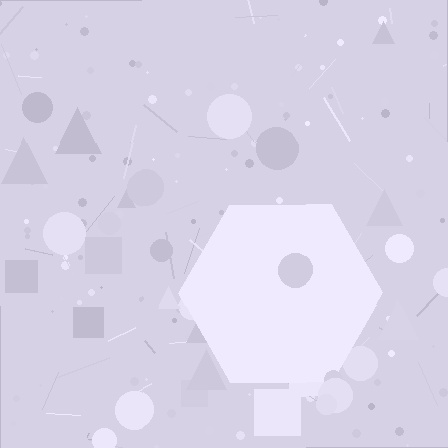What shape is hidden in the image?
A hexagon is hidden in the image.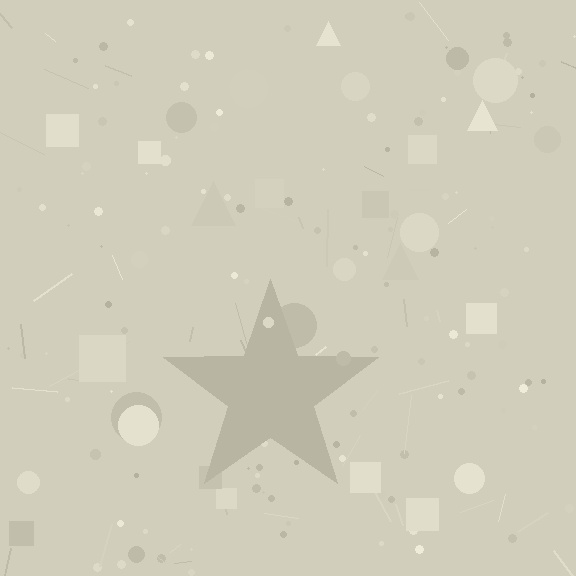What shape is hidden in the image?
A star is hidden in the image.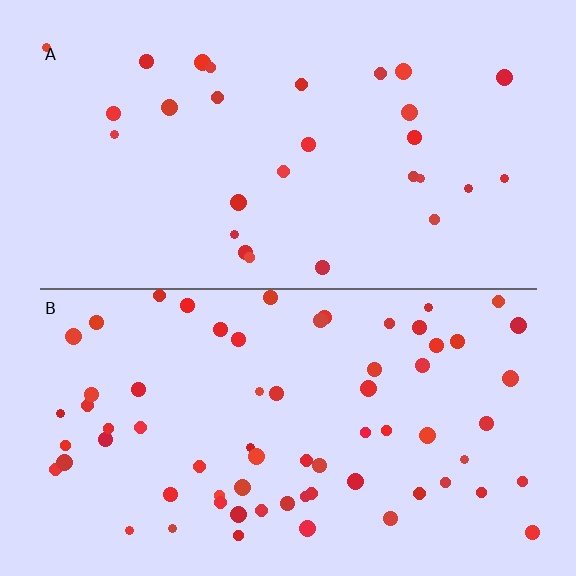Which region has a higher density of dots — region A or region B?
B (the bottom).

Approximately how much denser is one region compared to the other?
Approximately 2.4× — region B over region A.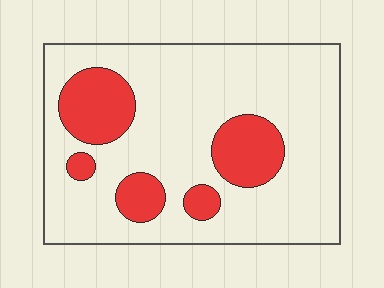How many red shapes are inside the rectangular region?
5.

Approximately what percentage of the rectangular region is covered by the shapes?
Approximately 20%.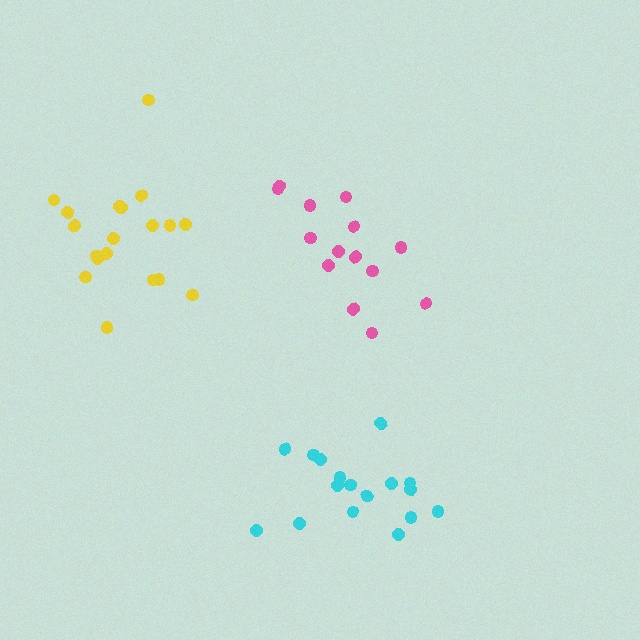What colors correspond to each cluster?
The clusters are colored: pink, cyan, yellow.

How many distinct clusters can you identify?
There are 3 distinct clusters.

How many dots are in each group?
Group 1: 14 dots, Group 2: 17 dots, Group 3: 19 dots (50 total).